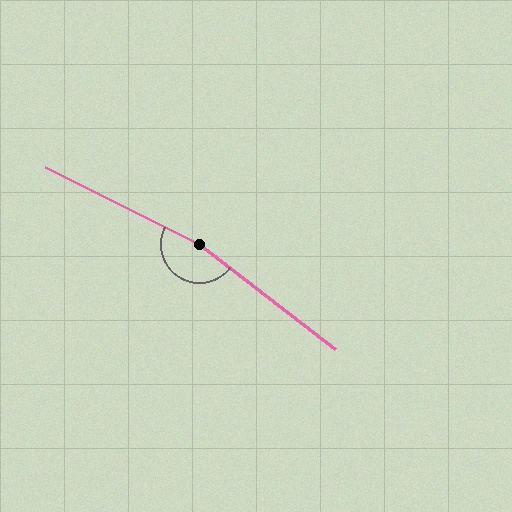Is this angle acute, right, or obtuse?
It is obtuse.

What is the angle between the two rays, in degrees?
Approximately 169 degrees.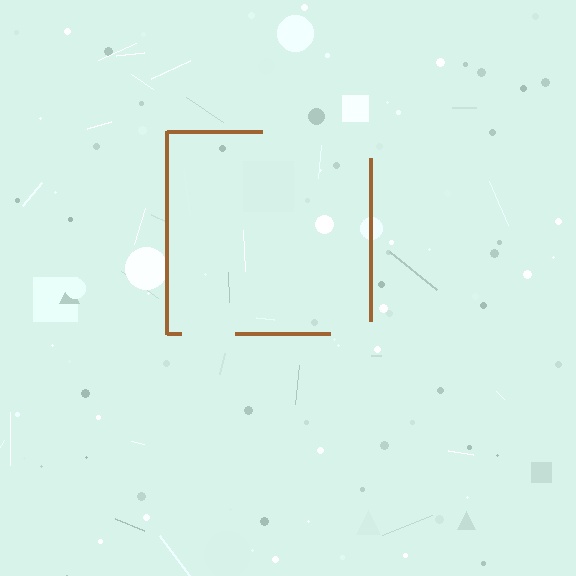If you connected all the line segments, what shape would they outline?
They would outline a square.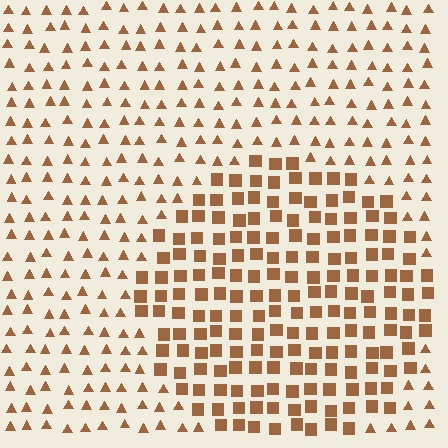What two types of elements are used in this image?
The image uses squares inside the circle region and triangles outside it.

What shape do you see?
I see a circle.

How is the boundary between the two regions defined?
The boundary is defined by a change in element shape: squares inside vs. triangles outside. All elements share the same color and spacing.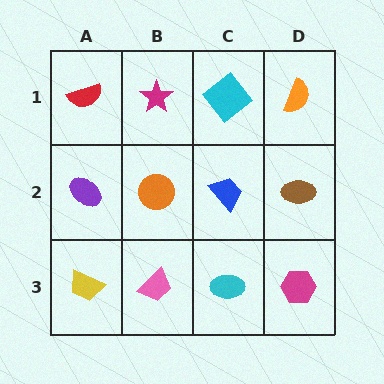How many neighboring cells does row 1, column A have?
2.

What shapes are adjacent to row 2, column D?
An orange semicircle (row 1, column D), a magenta hexagon (row 3, column D), a blue trapezoid (row 2, column C).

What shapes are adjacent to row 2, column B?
A magenta star (row 1, column B), a pink trapezoid (row 3, column B), a purple ellipse (row 2, column A), a blue trapezoid (row 2, column C).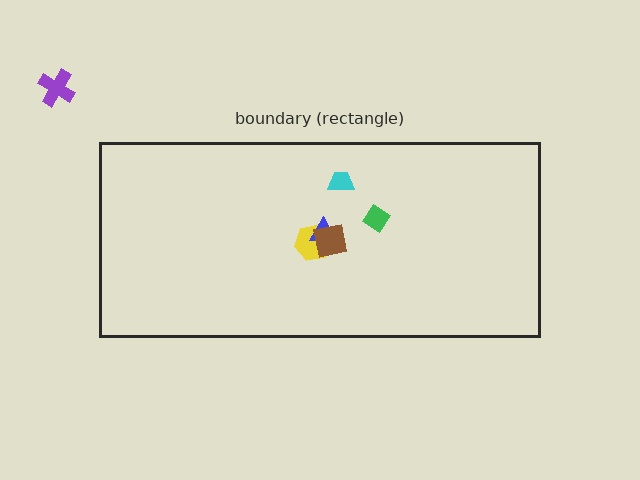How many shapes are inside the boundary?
5 inside, 1 outside.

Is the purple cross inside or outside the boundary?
Outside.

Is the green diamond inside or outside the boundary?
Inside.